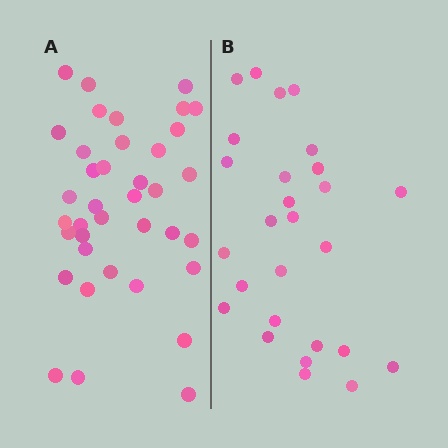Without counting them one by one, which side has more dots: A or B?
Region A (the left region) has more dots.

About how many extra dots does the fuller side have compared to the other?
Region A has roughly 12 or so more dots than region B.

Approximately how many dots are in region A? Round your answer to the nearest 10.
About 40 dots. (The exact count is 38, which rounds to 40.)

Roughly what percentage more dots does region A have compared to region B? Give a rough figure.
About 40% more.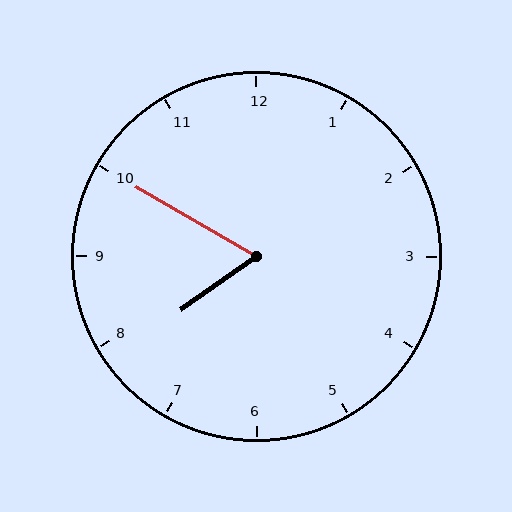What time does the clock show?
7:50.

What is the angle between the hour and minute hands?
Approximately 65 degrees.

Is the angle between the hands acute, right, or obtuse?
It is acute.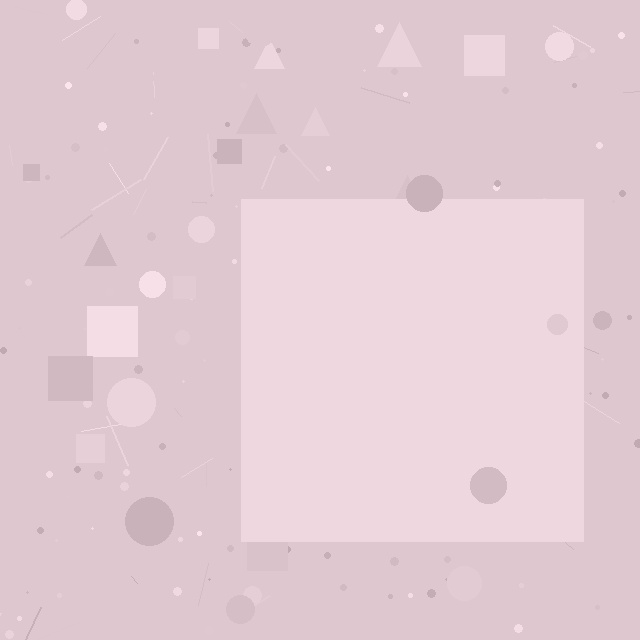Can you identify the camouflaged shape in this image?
The camouflaged shape is a square.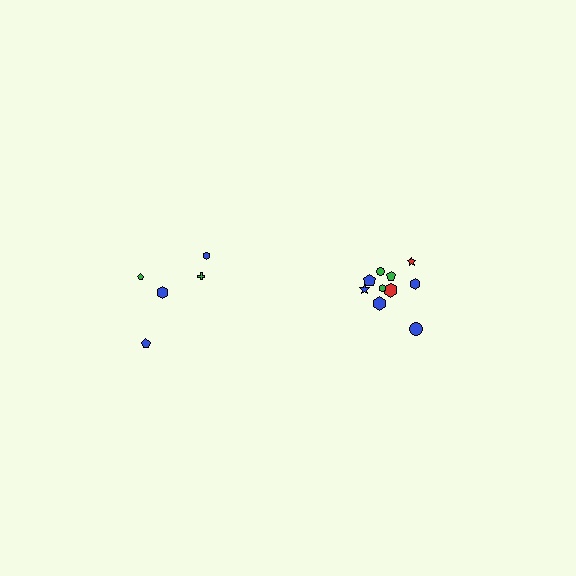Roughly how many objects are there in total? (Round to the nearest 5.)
Roughly 15 objects in total.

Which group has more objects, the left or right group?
The right group.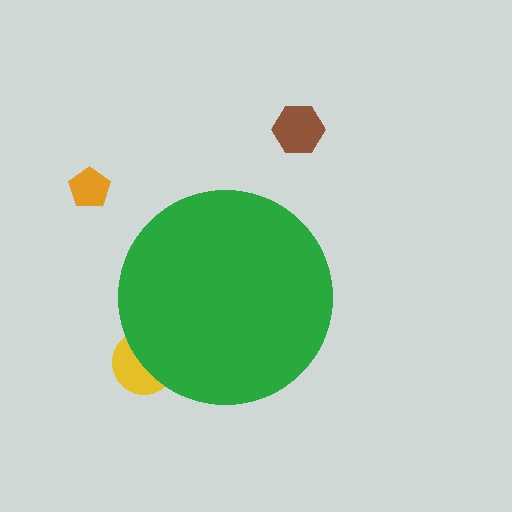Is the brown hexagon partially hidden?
No, the brown hexagon is fully visible.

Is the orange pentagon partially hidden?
No, the orange pentagon is fully visible.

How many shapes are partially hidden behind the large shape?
1 shape is partially hidden.